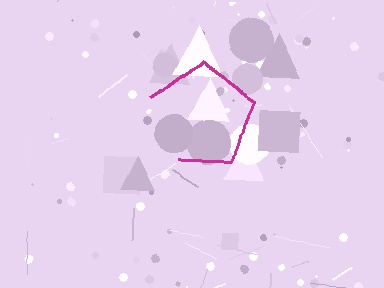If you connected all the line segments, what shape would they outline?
They would outline a pentagon.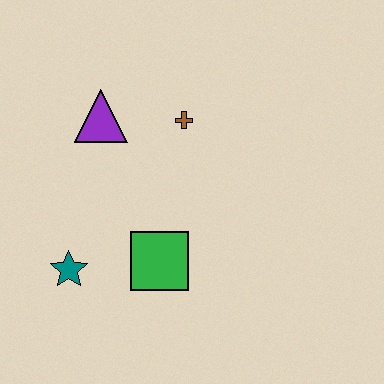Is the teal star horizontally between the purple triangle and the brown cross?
No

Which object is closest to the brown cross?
The purple triangle is closest to the brown cross.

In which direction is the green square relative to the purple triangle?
The green square is below the purple triangle.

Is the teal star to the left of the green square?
Yes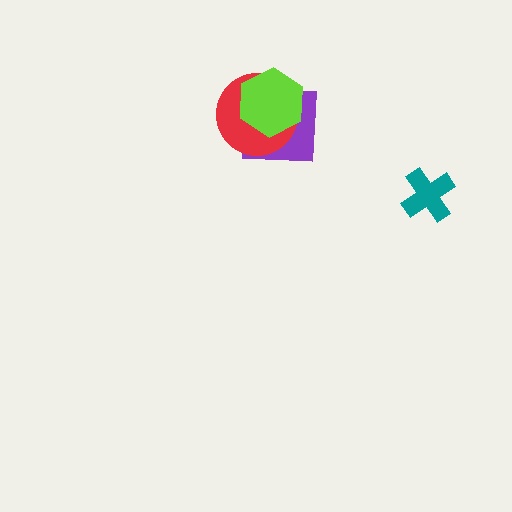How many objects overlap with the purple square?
2 objects overlap with the purple square.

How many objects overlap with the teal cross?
0 objects overlap with the teal cross.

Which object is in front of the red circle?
The lime hexagon is in front of the red circle.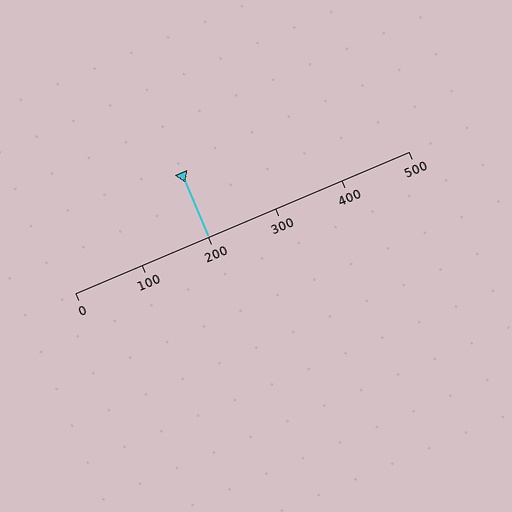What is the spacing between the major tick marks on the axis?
The major ticks are spaced 100 apart.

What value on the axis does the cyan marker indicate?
The marker indicates approximately 200.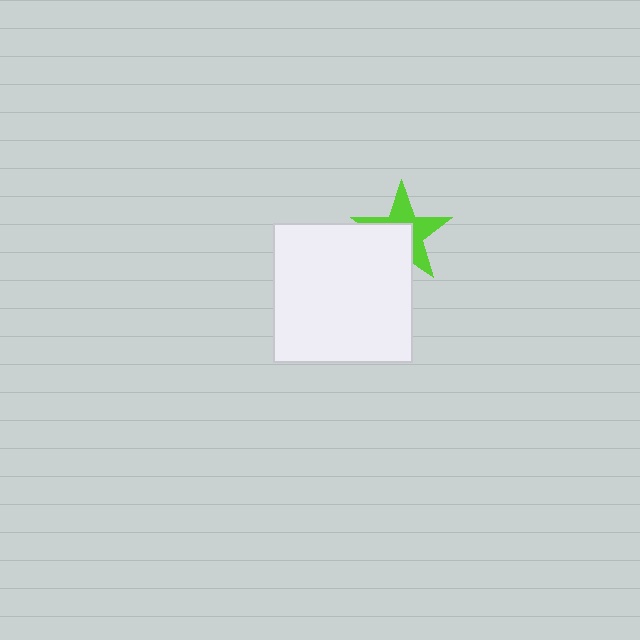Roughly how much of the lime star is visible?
About half of it is visible (roughly 54%).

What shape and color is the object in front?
The object in front is a white square.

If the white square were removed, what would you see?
You would see the complete lime star.